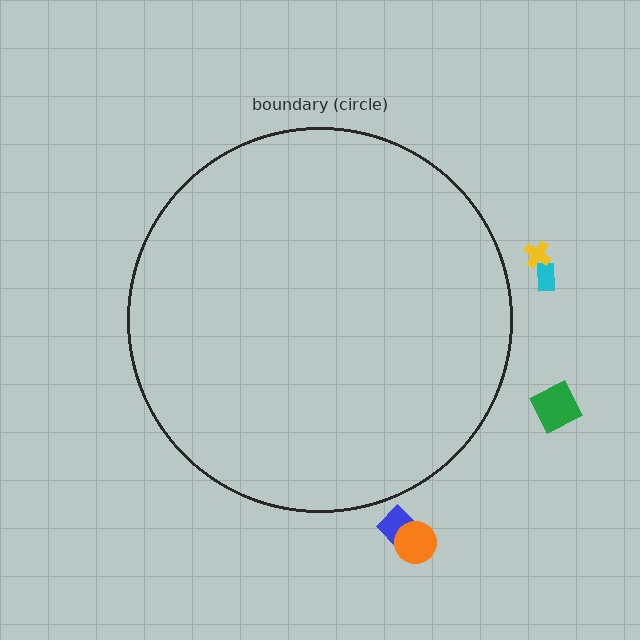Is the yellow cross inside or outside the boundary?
Outside.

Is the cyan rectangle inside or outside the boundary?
Outside.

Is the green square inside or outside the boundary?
Outside.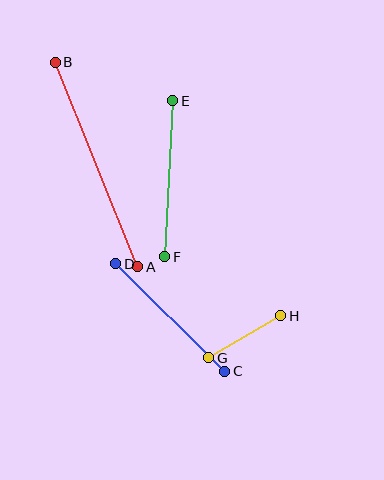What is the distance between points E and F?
The distance is approximately 156 pixels.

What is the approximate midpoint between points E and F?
The midpoint is at approximately (169, 179) pixels.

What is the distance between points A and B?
The distance is approximately 221 pixels.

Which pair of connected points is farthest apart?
Points A and B are farthest apart.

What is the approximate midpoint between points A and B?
The midpoint is at approximately (97, 165) pixels.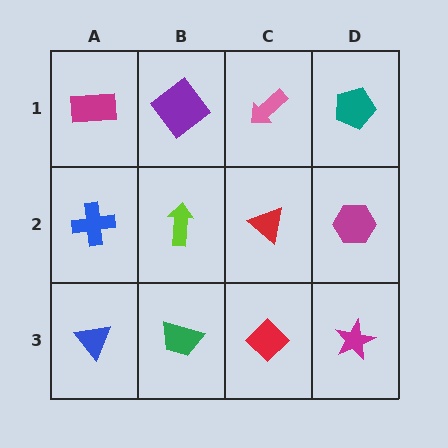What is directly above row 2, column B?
A purple diamond.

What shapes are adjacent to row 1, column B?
A lime arrow (row 2, column B), a magenta rectangle (row 1, column A), a pink arrow (row 1, column C).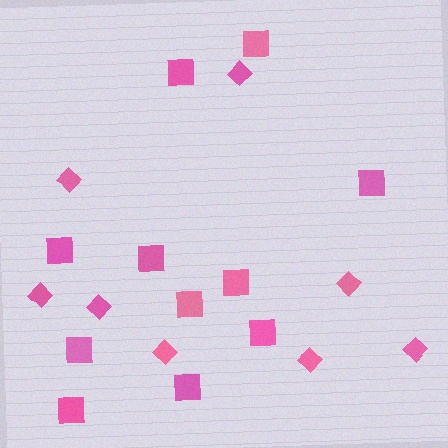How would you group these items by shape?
There are 2 groups: one group of squares (11) and one group of diamonds (8).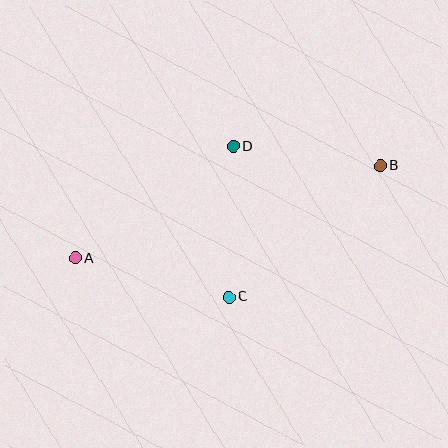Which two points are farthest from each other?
Points A and B are farthest from each other.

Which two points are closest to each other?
Points B and D are closest to each other.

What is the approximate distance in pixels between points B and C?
The distance between B and C is approximately 201 pixels.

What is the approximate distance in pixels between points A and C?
The distance between A and C is approximately 158 pixels.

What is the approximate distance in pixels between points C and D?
The distance between C and D is approximately 151 pixels.